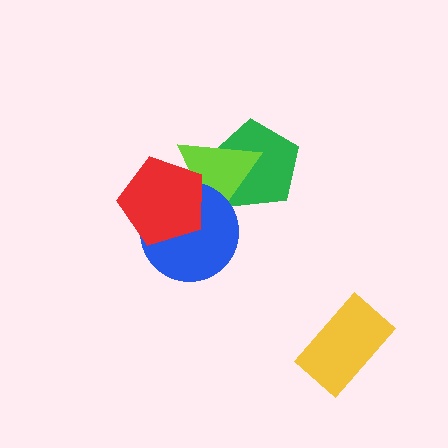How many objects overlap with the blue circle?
2 objects overlap with the blue circle.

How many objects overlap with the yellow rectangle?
0 objects overlap with the yellow rectangle.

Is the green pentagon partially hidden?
Yes, it is partially covered by another shape.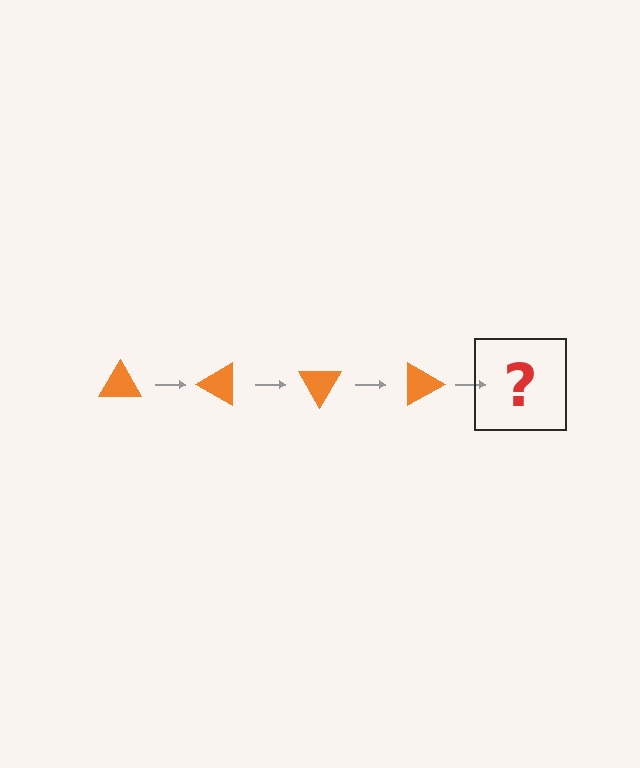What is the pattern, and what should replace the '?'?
The pattern is that the triangle rotates 30 degrees each step. The '?' should be an orange triangle rotated 120 degrees.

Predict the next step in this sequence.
The next step is an orange triangle rotated 120 degrees.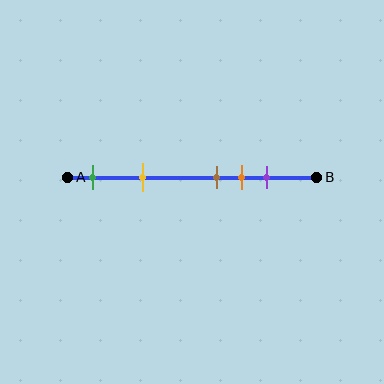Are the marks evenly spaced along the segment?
No, the marks are not evenly spaced.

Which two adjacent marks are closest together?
The brown and orange marks are the closest adjacent pair.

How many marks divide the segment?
There are 5 marks dividing the segment.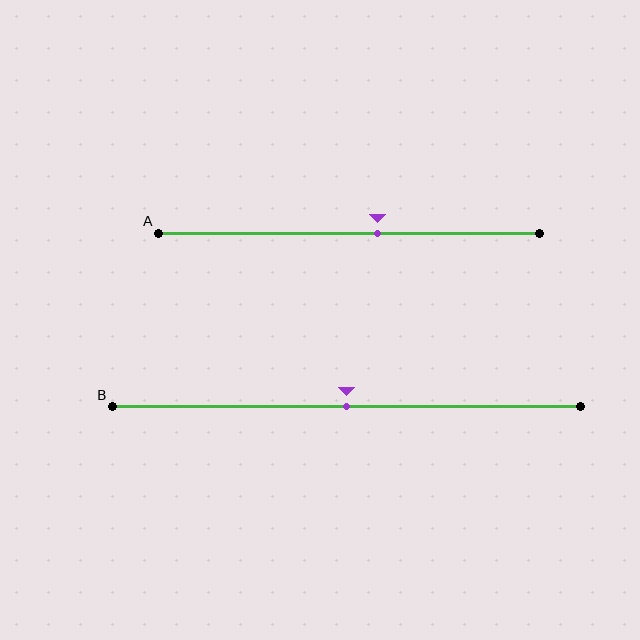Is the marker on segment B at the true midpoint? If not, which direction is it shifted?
Yes, the marker on segment B is at the true midpoint.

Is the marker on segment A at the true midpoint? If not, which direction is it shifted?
No, the marker on segment A is shifted to the right by about 7% of the segment length.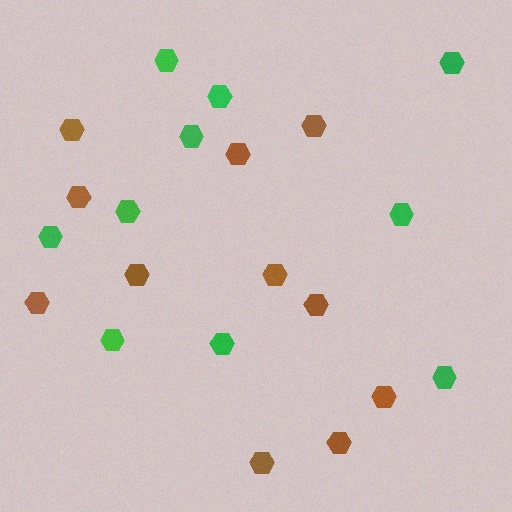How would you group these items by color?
There are 2 groups: one group of brown hexagons (11) and one group of green hexagons (10).